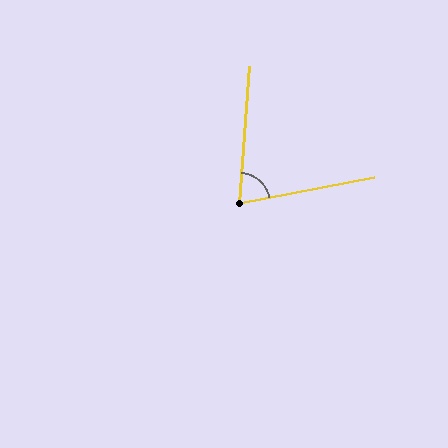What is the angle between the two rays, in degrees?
Approximately 75 degrees.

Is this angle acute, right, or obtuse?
It is acute.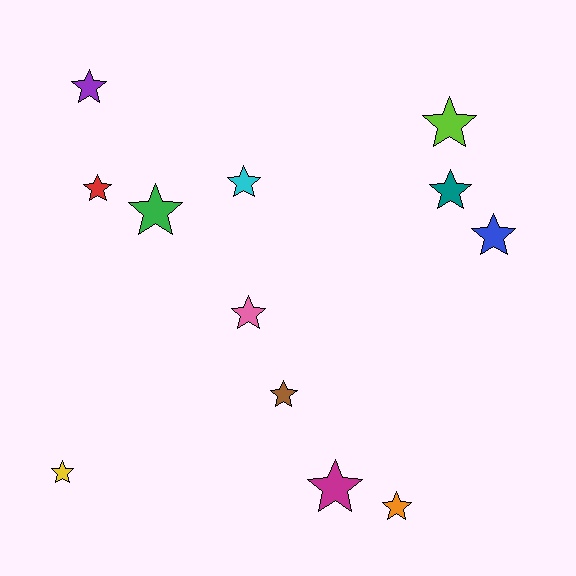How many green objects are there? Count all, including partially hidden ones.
There is 1 green object.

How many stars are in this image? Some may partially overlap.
There are 12 stars.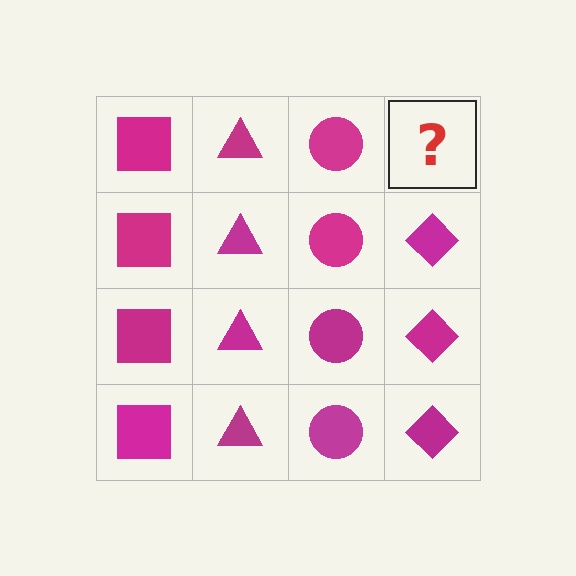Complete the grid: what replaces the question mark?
The question mark should be replaced with a magenta diamond.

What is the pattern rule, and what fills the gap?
The rule is that each column has a consistent shape. The gap should be filled with a magenta diamond.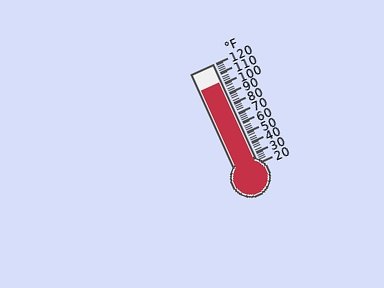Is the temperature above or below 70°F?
The temperature is above 70°F.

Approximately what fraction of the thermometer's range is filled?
The thermometer is filled to approximately 80% of its range.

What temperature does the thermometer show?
The thermometer shows approximately 102°F.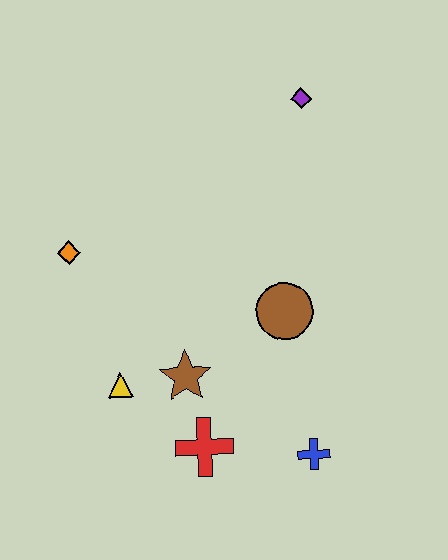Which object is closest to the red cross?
The brown star is closest to the red cross.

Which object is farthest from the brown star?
The purple diamond is farthest from the brown star.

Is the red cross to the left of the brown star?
No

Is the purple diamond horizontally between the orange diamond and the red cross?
No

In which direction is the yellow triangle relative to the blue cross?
The yellow triangle is to the left of the blue cross.